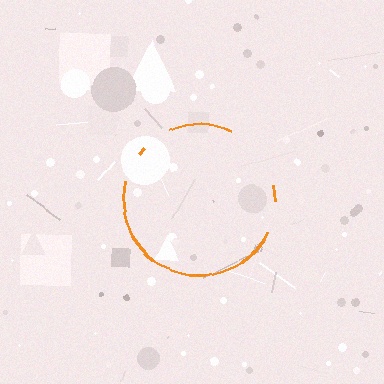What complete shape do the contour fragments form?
The contour fragments form a circle.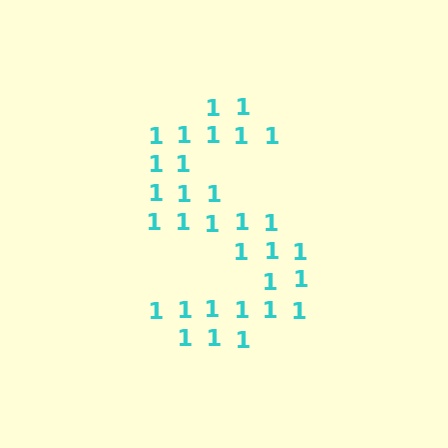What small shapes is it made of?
It is made of small digit 1's.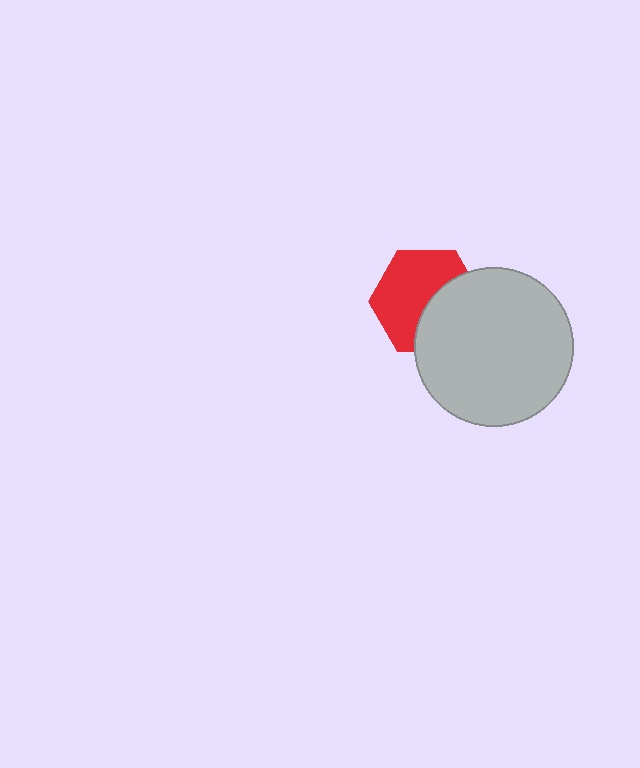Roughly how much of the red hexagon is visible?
About half of it is visible (roughly 60%).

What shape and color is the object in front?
The object in front is a light gray circle.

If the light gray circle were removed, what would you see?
You would see the complete red hexagon.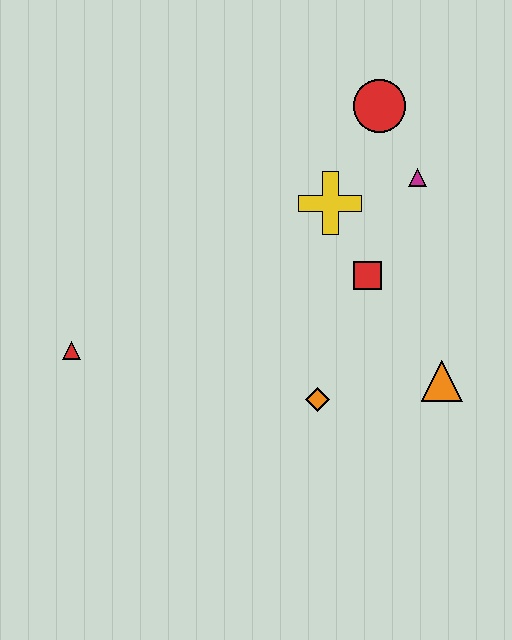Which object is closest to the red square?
The yellow cross is closest to the red square.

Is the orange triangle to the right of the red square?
Yes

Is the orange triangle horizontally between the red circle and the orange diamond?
No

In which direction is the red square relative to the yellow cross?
The red square is below the yellow cross.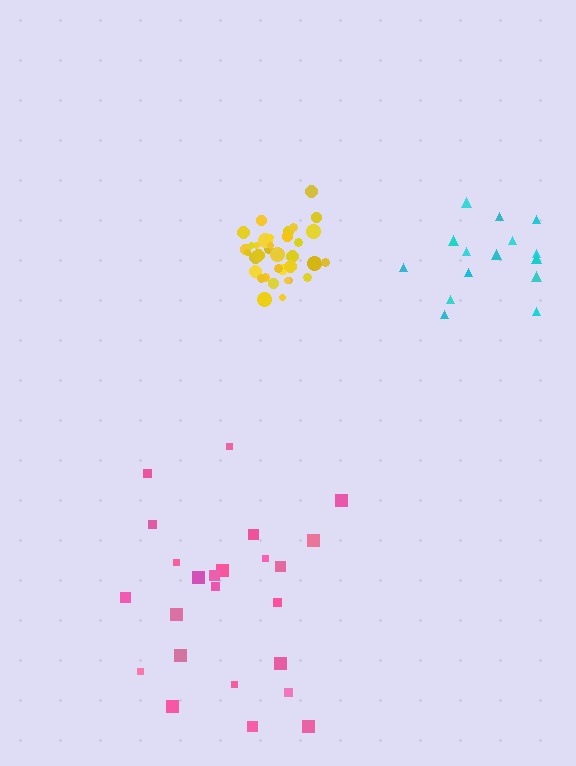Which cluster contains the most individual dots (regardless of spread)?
Yellow (35).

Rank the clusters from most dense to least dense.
yellow, cyan, pink.